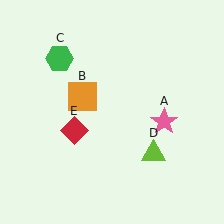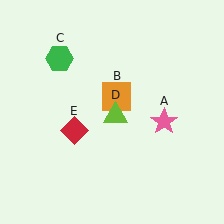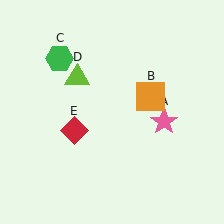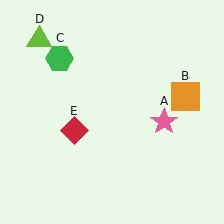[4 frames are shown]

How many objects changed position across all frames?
2 objects changed position: orange square (object B), lime triangle (object D).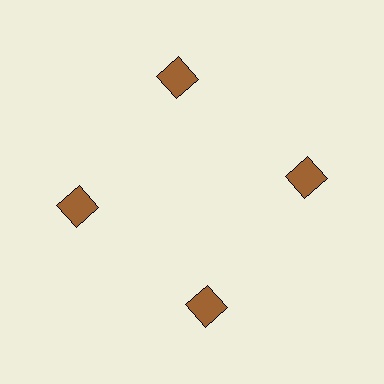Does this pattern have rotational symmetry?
Yes, this pattern has 4-fold rotational symmetry. It looks the same after rotating 90 degrees around the center.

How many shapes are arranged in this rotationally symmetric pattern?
There are 4 shapes, arranged in 4 groups of 1.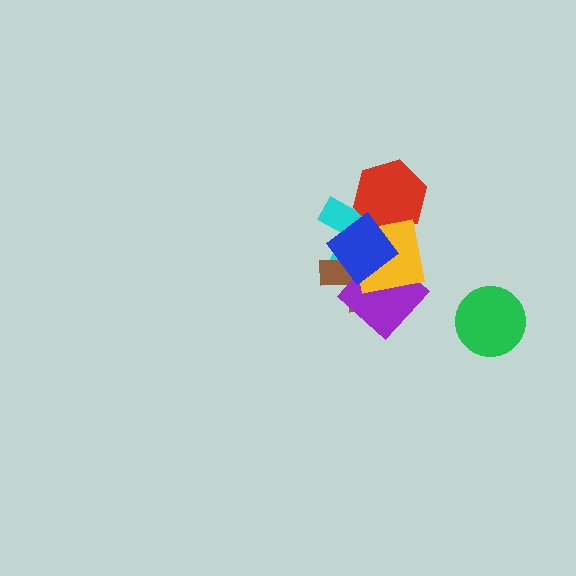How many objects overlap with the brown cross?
4 objects overlap with the brown cross.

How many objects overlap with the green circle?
0 objects overlap with the green circle.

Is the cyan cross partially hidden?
Yes, it is partially covered by another shape.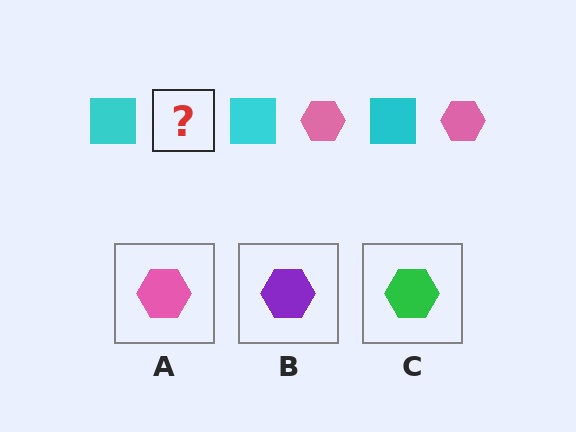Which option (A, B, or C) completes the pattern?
A.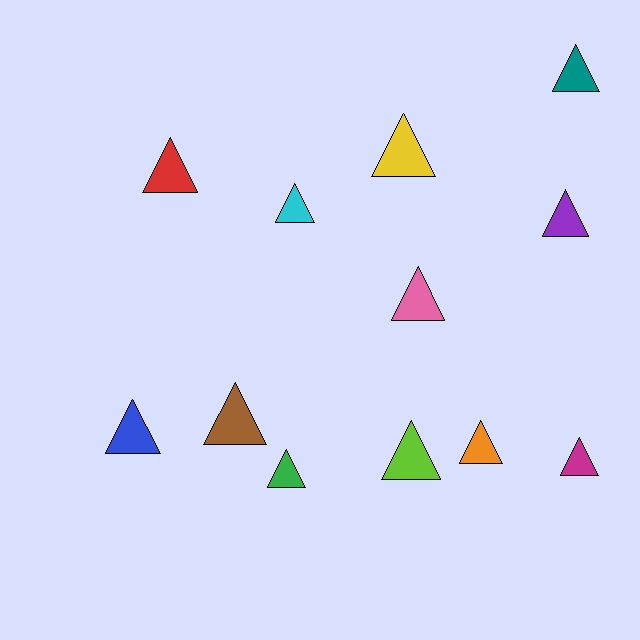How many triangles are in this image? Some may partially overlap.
There are 12 triangles.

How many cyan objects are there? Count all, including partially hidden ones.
There is 1 cyan object.